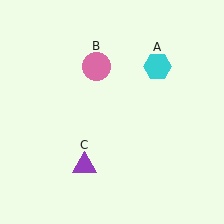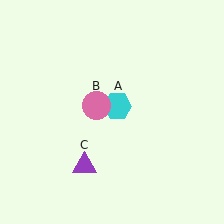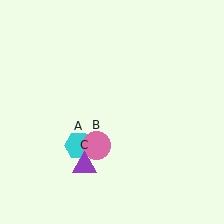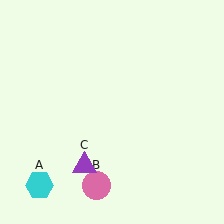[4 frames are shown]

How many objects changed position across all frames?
2 objects changed position: cyan hexagon (object A), pink circle (object B).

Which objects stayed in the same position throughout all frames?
Purple triangle (object C) remained stationary.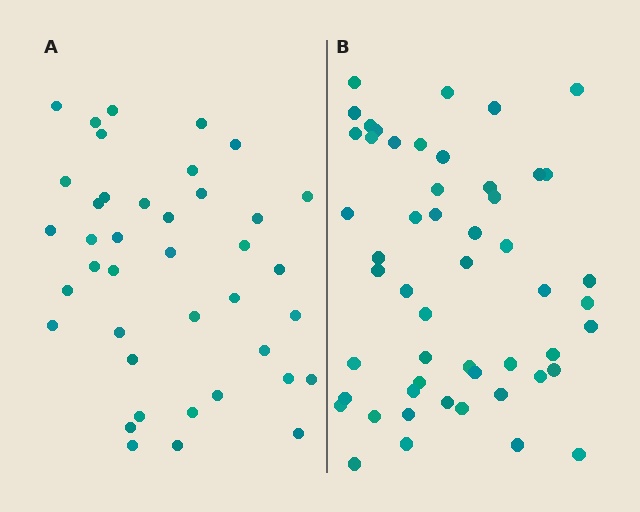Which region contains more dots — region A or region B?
Region B (the right region) has more dots.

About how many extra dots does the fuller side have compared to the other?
Region B has roughly 12 or so more dots than region A.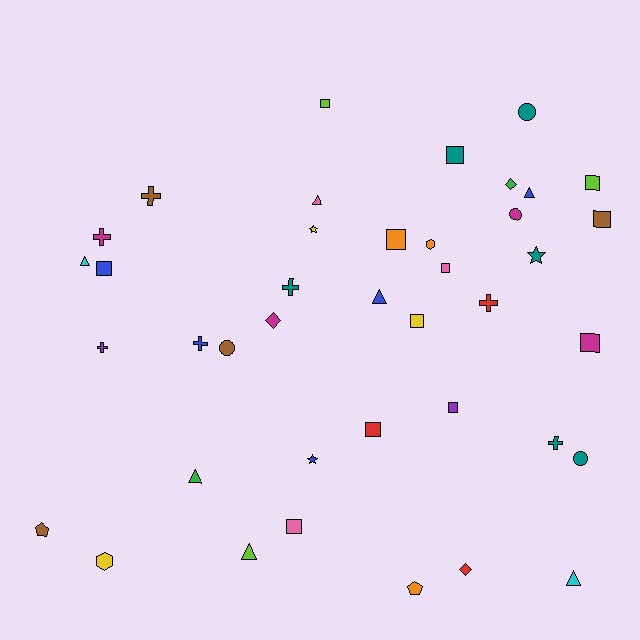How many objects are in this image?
There are 40 objects.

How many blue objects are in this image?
There are 5 blue objects.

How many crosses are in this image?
There are 7 crosses.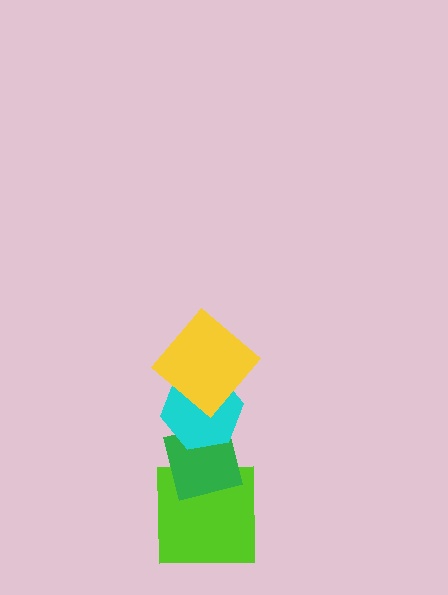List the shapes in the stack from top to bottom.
From top to bottom: the yellow diamond, the cyan hexagon, the green square, the lime square.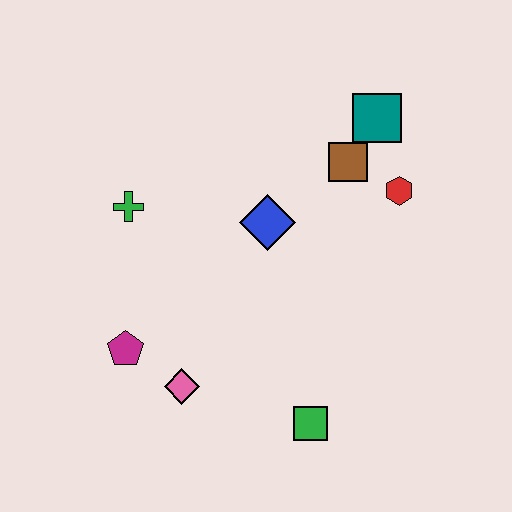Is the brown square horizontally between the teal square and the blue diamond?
Yes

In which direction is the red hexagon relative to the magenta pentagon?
The red hexagon is to the right of the magenta pentagon.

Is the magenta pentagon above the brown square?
No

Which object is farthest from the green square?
The teal square is farthest from the green square.